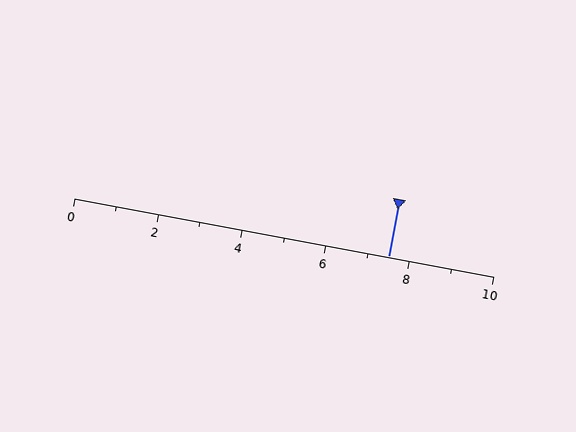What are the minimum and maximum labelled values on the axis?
The axis runs from 0 to 10.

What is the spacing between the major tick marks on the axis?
The major ticks are spaced 2 apart.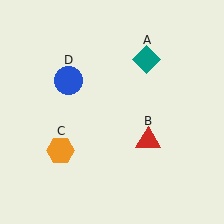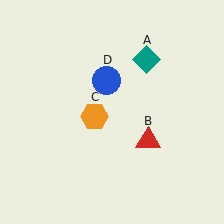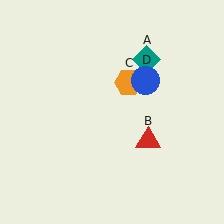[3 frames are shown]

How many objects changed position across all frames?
2 objects changed position: orange hexagon (object C), blue circle (object D).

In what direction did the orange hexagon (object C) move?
The orange hexagon (object C) moved up and to the right.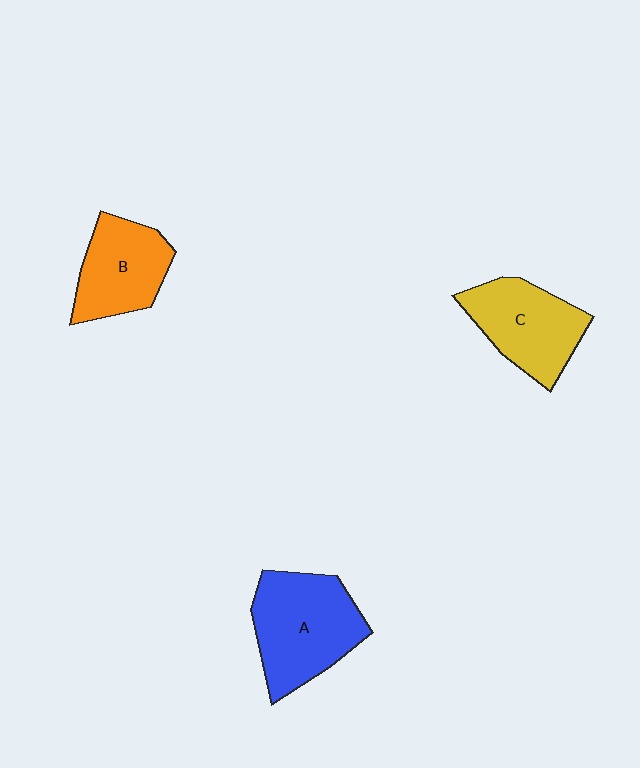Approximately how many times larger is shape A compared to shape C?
Approximately 1.2 times.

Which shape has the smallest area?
Shape B (orange).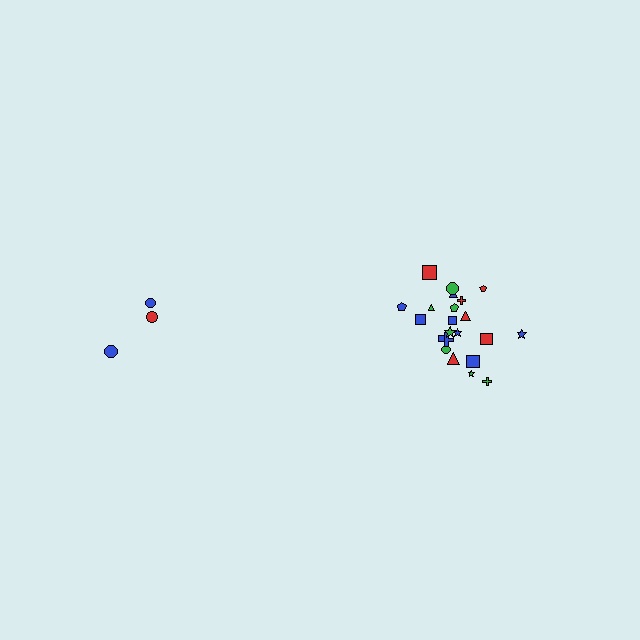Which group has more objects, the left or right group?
The right group.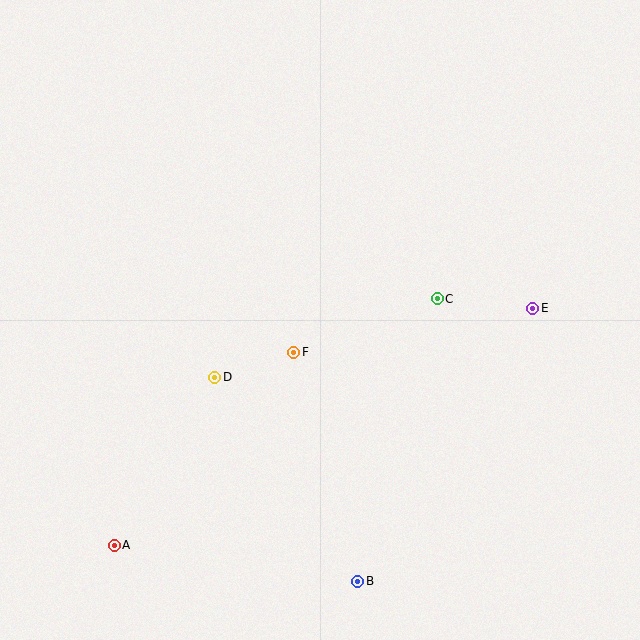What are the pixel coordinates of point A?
Point A is at (114, 545).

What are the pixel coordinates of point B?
Point B is at (358, 581).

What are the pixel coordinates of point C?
Point C is at (437, 299).